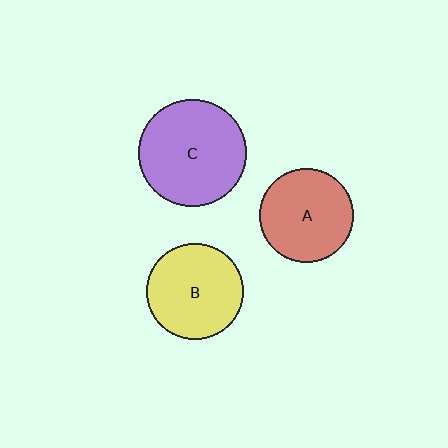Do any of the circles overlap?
No, none of the circles overlap.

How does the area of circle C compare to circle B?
Approximately 1.2 times.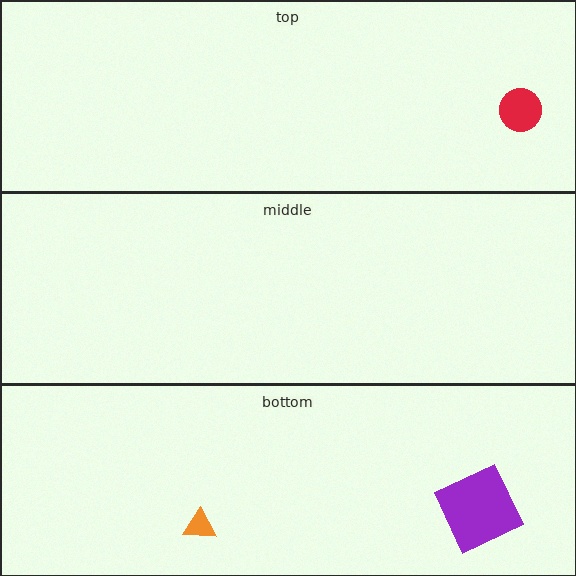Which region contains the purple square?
The bottom region.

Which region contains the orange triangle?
The bottom region.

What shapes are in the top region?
The red circle.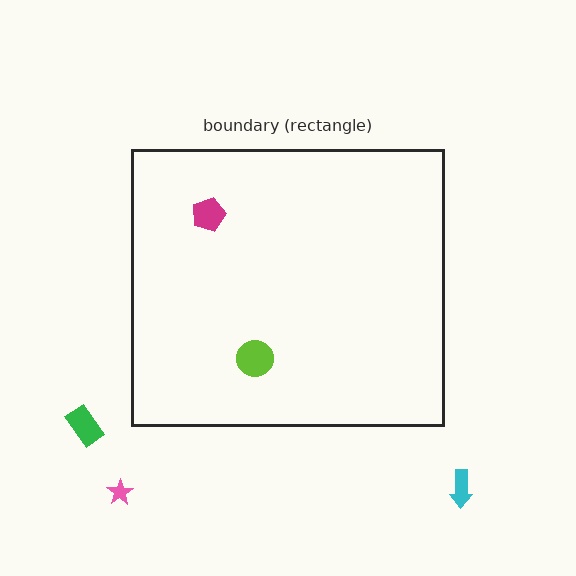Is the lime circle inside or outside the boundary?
Inside.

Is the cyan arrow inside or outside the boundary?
Outside.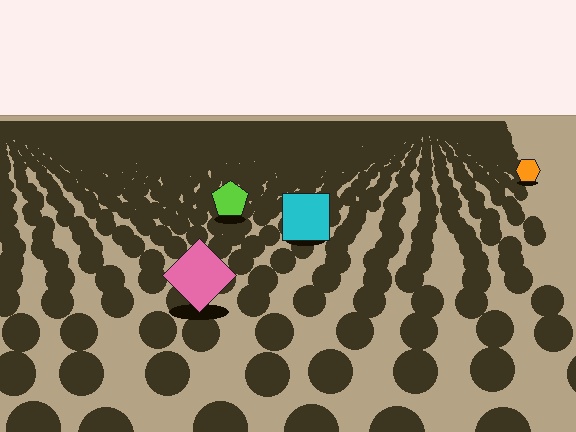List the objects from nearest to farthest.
From nearest to farthest: the pink diamond, the cyan square, the lime pentagon, the orange hexagon.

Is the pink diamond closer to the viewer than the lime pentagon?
Yes. The pink diamond is closer — you can tell from the texture gradient: the ground texture is coarser near it.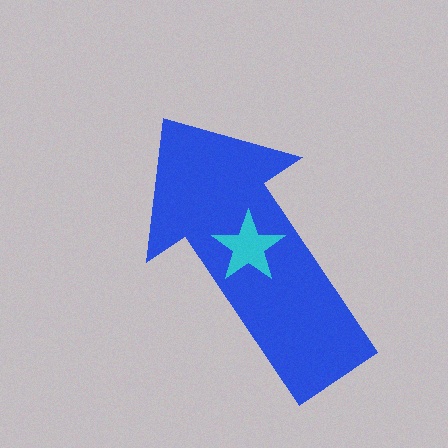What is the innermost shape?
The cyan star.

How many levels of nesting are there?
2.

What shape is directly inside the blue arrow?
The cyan star.